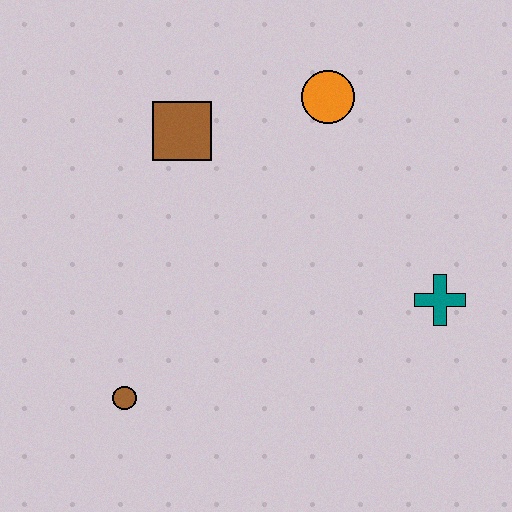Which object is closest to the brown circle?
The brown square is closest to the brown circle.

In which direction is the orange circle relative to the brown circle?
The orange circle is above the brown circle.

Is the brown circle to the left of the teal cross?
Yes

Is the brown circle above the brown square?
No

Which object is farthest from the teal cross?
The brown circle is farthest from the teal cross.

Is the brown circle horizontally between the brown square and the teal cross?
No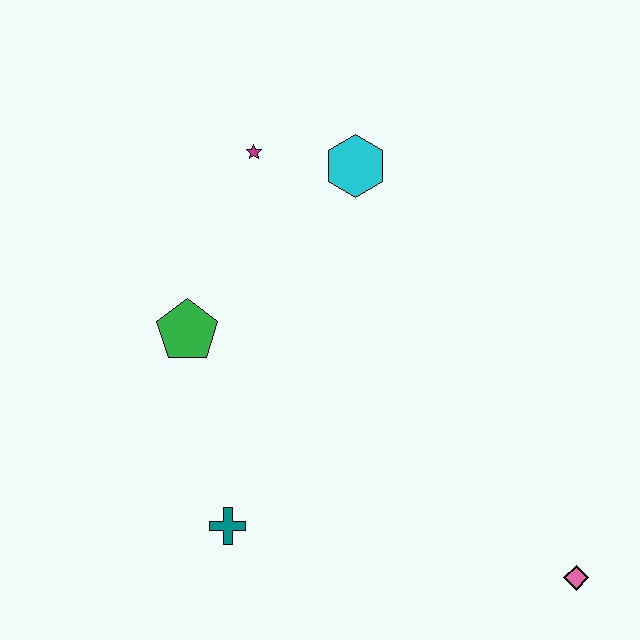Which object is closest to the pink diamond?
The teal cross is closest to the pink diamond.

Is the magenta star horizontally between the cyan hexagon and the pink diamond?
No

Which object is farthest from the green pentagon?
The pink diamond is farthest from the green pentagon.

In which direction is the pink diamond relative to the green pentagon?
The pink diamond is to the right of the green pentagon.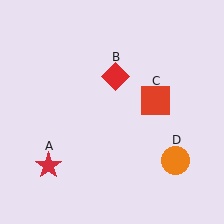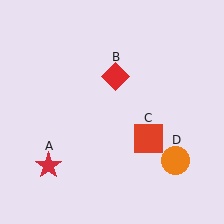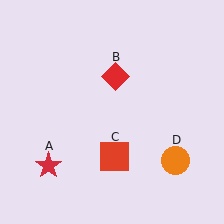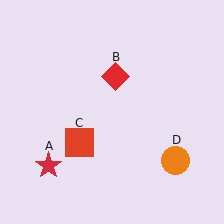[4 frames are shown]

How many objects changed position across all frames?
1 object changed position: red square (object C).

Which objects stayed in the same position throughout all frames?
Red star (object A) and red diamond (object B) and orange circle (object D) remained stationary.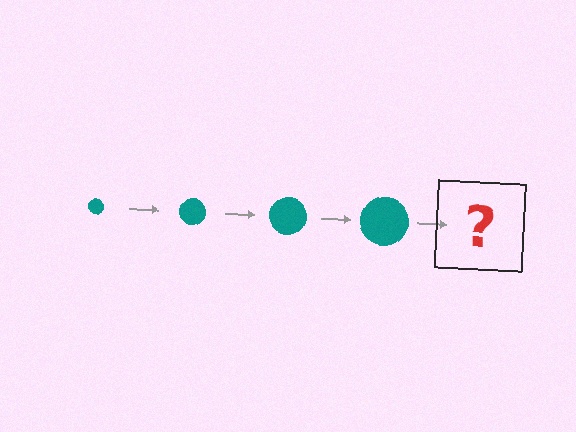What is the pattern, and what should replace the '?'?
The pattern is that the circle gets progressively larger each step. The '?' should be a teal circle, larger than the previous one.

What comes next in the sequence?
The next element should be a teal circle, larger than the previous one.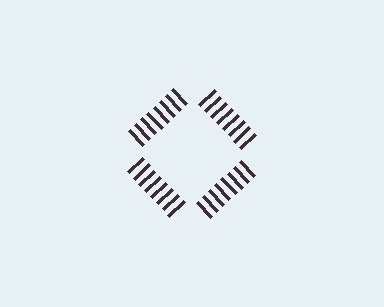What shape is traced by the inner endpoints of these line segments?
An illusory square — the line segments terminate on its edges but no continuous stroke is drawn.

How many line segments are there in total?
32 — 8 along each of the 4 edges.